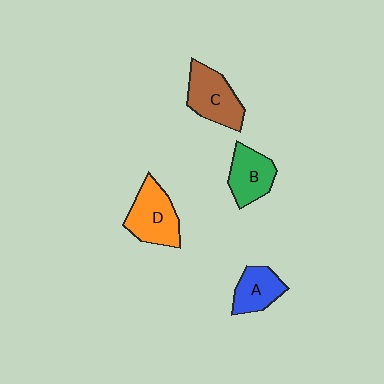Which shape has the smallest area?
Shape A (blue).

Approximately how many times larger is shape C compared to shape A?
Approximately 1.4 times.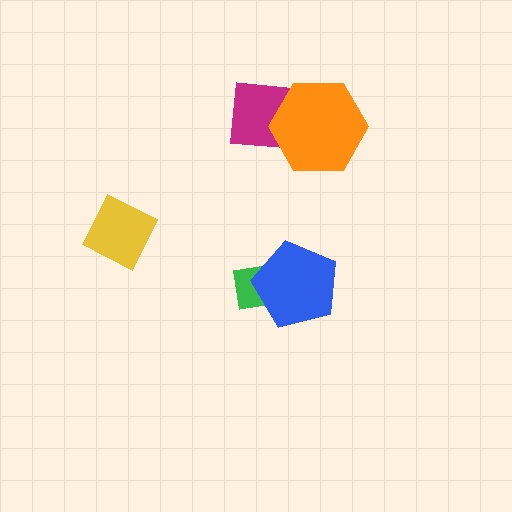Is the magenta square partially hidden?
Yes, it is partially covered by another shape.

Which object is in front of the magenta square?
The orange hexagon is in front of the magenta square.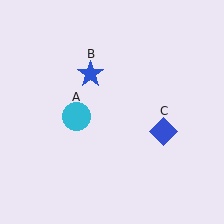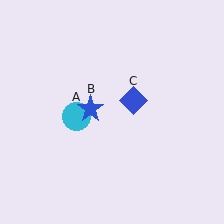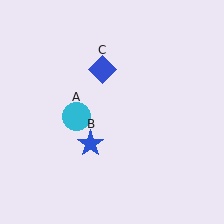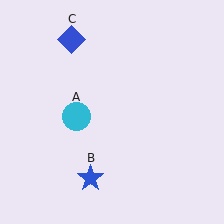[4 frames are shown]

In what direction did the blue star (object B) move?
The blue star (object B) moved down.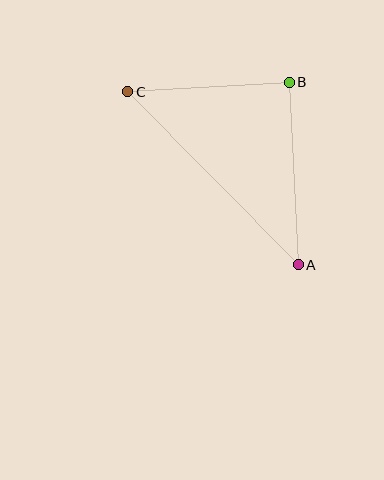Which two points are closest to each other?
Points B and C are closest to each other.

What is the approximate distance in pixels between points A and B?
The distance between A and B is approximately 183 pixels.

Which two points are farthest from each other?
Points A and C are farthest from each other.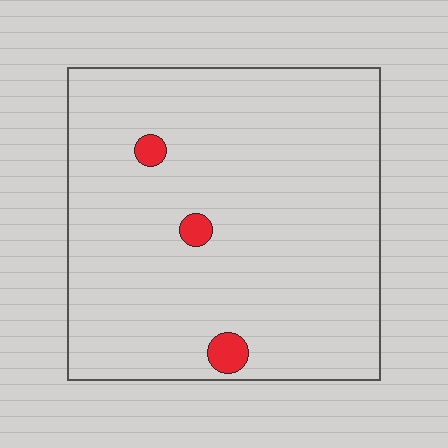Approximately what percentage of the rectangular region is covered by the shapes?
Approximately 5%.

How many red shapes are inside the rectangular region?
3.